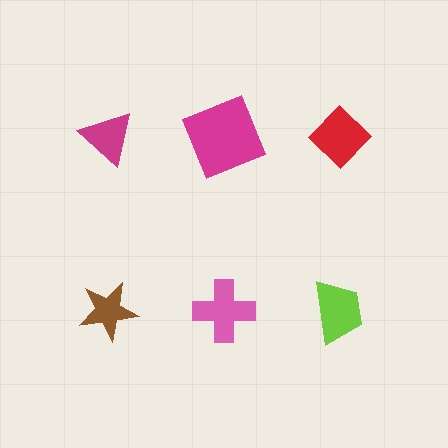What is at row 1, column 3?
A red diamond.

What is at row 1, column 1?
A magenta triangle.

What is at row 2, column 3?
A lime trapezoid.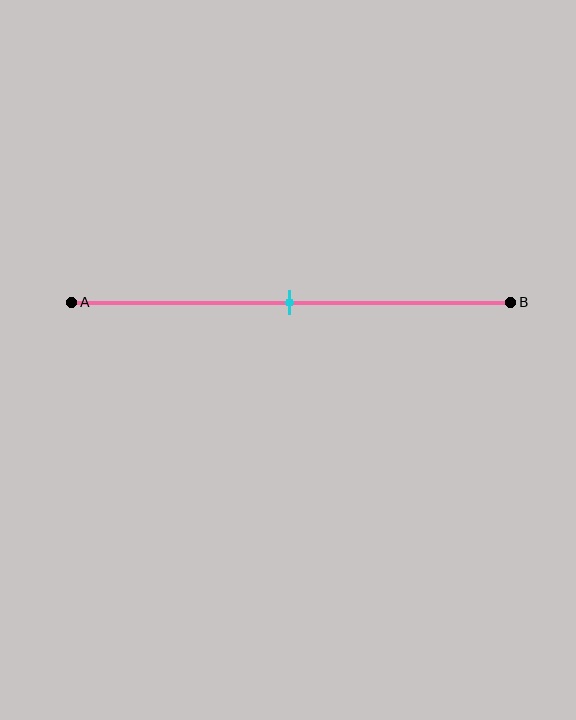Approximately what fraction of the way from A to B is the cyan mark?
The cyan mark is approximately 50% of the way from A to B.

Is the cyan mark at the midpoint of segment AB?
Yes, the mark is approximately at the midpoint.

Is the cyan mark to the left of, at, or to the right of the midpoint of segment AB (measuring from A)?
The cyan mark is approximately at the midpoint of segment AB.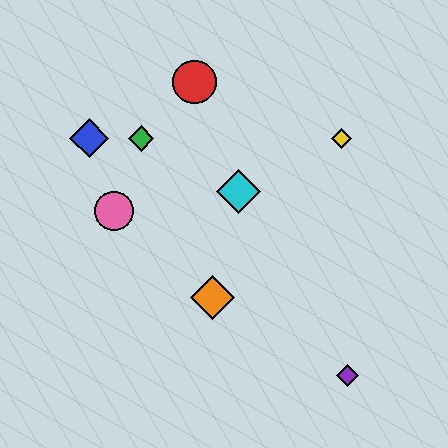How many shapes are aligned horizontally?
3 shapes (the blue diamond, the green diamond, the yellow diamond) are aligned horizontally.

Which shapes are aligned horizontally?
The blue diamond, the green diamond, the yellow diamond are aligned horizontally.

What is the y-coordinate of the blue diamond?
The blue diamond is at y≈138.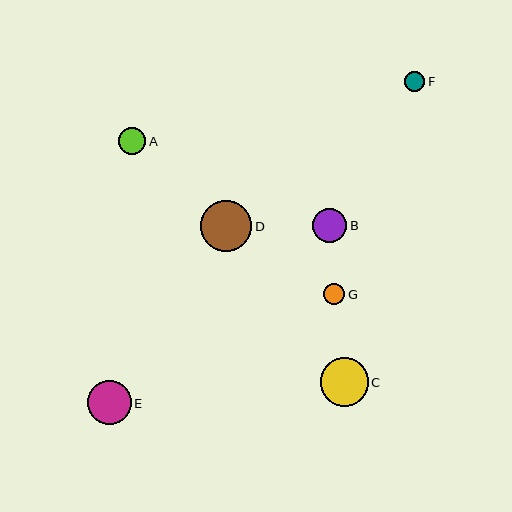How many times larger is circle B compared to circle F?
Circle B is approximately 1.7 times the size of circle F.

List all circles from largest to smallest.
From largest to smallest: D, C, E, B, A, G, F.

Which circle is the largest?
Circle D is the largest with a size of approximately 51 pixels.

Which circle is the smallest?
Circle F is the smallest with a size of approximately 20 pixels.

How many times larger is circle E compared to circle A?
Circle E is approximately 1.6 times the size of circle A.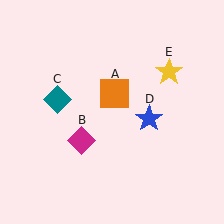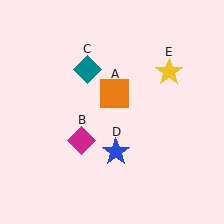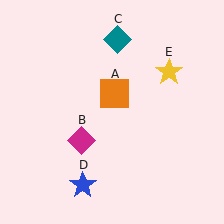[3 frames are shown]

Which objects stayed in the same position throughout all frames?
Orange square (object A) and magenta diamond (object B) and yellow star (object E) remained stationary.